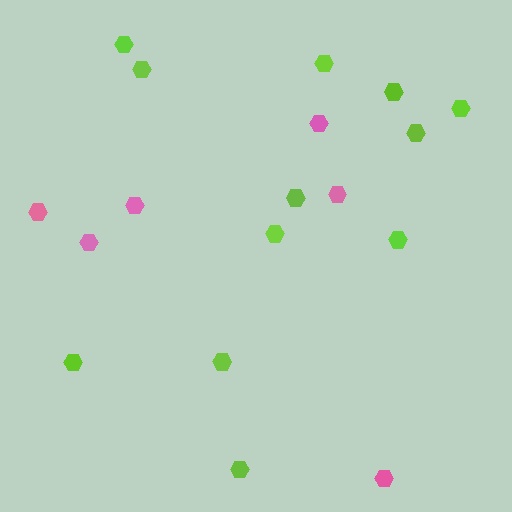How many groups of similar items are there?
There are 2 groups: one group of lime hexagons (12) and one group of pink hexagons (6).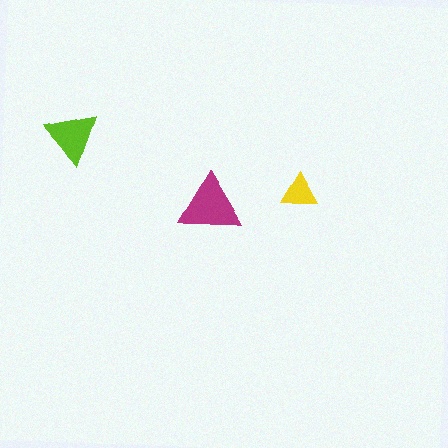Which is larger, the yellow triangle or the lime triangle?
The lime one.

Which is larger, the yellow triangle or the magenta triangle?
The magenta one.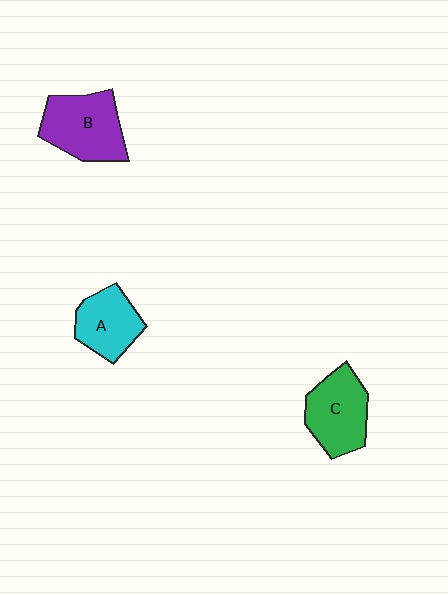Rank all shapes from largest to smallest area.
From largest to smallest: B (purple), C (green), A (cyan).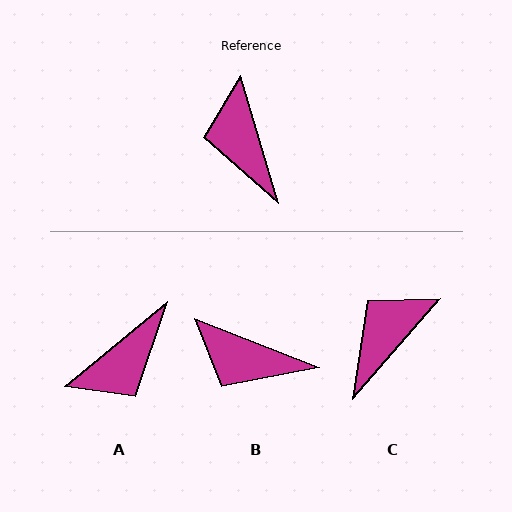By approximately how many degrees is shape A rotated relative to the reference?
Approximately 113 degrees counter-clockwise.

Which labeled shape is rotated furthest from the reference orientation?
A, about 113 degrees away.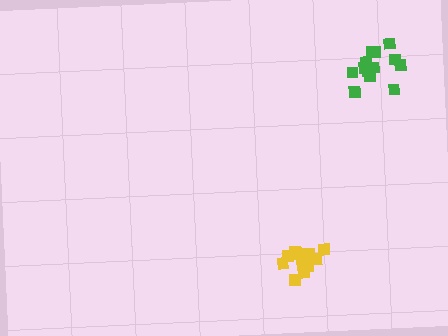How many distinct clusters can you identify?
There are 2 distinct clusters.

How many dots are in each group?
Group 1: 12 dots, Group 2: 13 dots (25 total).